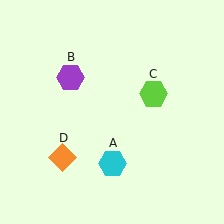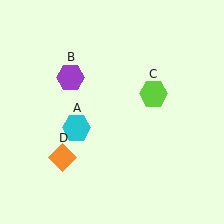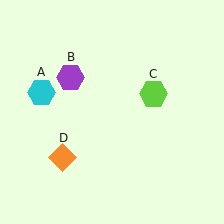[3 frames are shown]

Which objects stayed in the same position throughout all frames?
Purple hexagon (object B) and lime hexagon (object C) and orange diamond (object D) remained stationary.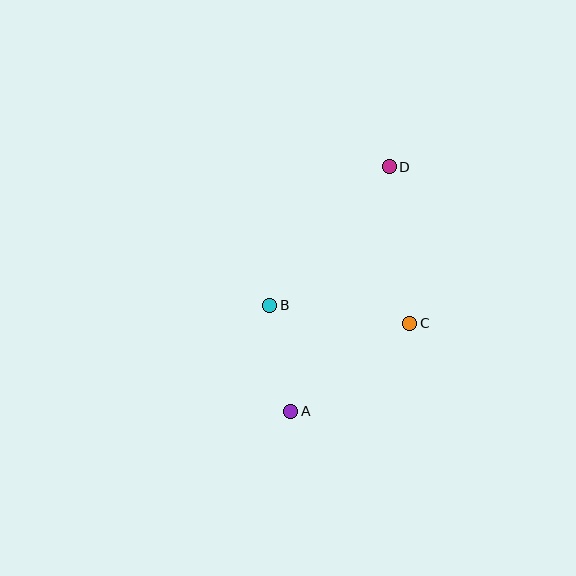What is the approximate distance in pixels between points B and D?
The distance between B and D is approximately 183 pixels.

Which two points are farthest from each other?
Points A and D are farthest from each other.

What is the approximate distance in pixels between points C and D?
The distance between C and D is approximately 158 pixels.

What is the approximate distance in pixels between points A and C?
The distance between A and C is approximately 148 pixels.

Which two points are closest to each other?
Points A and B are closest to each other.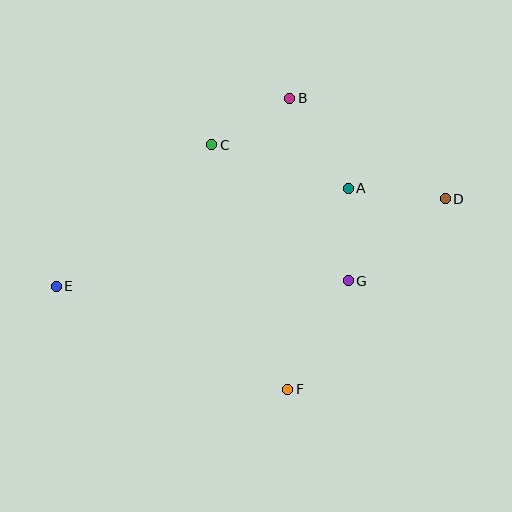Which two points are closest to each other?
Points B and C are closest to each other.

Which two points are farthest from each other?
Points D and E are farthest from each other.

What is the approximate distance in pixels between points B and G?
The distance between B and G is approximately 192 pixels.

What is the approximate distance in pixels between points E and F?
The distance between E and F is approximately 253 pixels.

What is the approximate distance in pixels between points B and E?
The distance between B and E is approximately 300 pixels.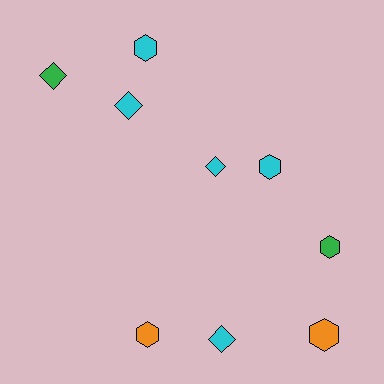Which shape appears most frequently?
Hexagon, with 5 objects.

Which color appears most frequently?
Cyan, with 5 objects.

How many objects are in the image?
There are 9 objects.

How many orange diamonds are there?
There are no orange diamonds.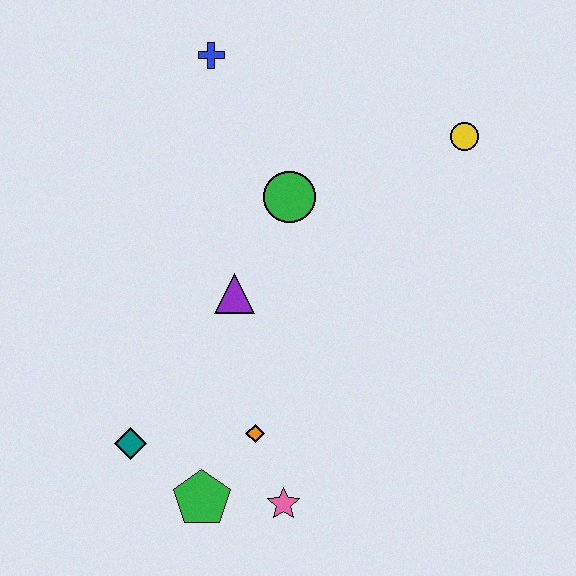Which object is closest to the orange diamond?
The pink star is closest to the orange diamond.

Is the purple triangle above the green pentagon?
Yes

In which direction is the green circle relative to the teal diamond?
The green circle is above the teal diamond.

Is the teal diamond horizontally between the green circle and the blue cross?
No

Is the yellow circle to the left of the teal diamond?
No